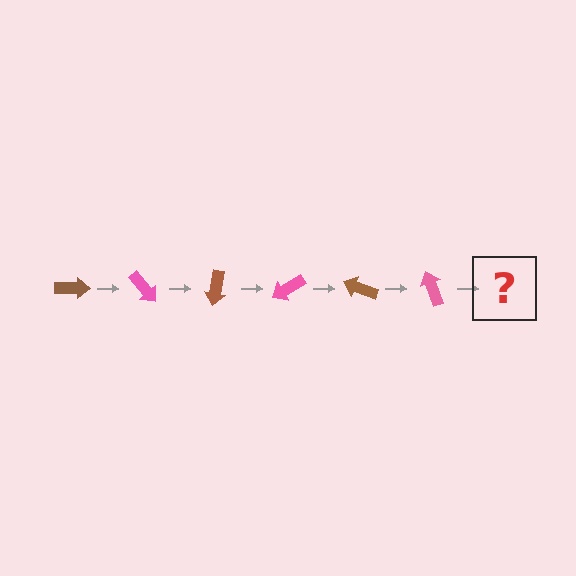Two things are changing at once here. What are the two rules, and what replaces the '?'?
The two rules are that it rotates 50 degrees each step and the color cycles through brown and pink. The '?' should be a brown arrow, rotated 300 degrees from the start.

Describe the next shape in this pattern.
It should be a brown arrow, rotated 300 degrees from the start.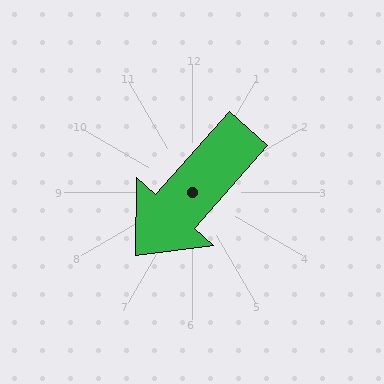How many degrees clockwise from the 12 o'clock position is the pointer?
Approximately 221 degrees.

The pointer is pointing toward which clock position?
Roughly 7 o'clock.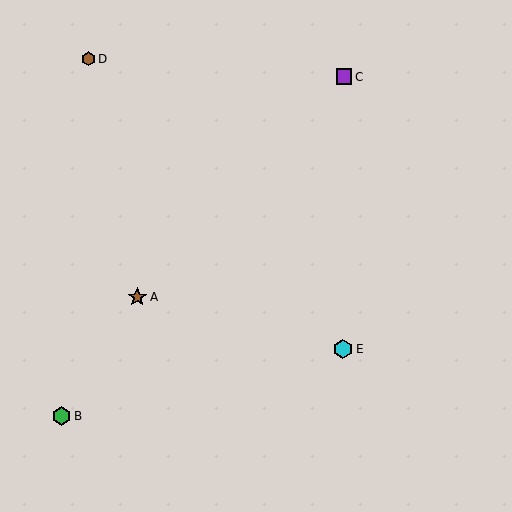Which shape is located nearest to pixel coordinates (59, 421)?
The green hexagon (labeled B) at (61, 416) is nearest to that location.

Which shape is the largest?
The cyan hexagon (labeled E) is the largest.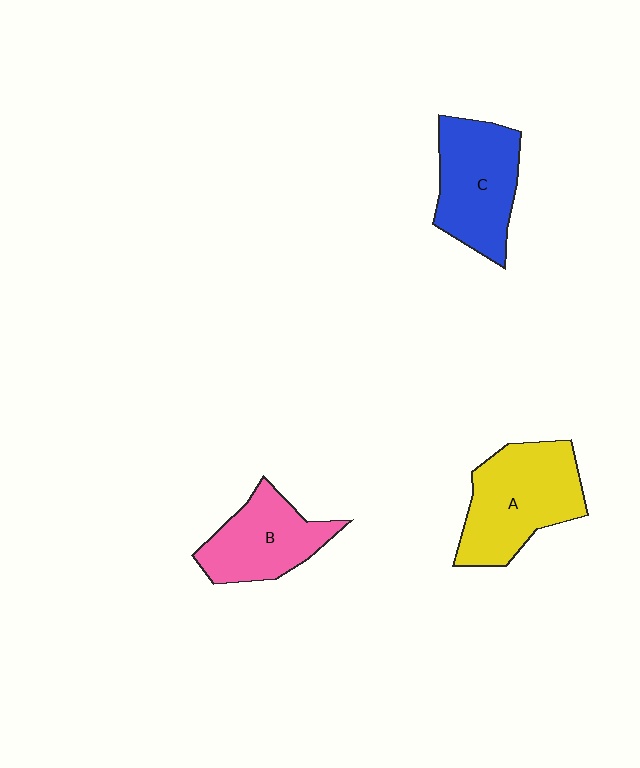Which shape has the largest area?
Shape A (yellow).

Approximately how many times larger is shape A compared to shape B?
Approximately 1.3 times.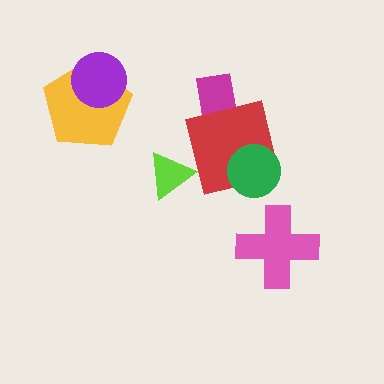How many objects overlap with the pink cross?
0 objects overlap with the pink cross.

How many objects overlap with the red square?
2 objects overlap with the red square.